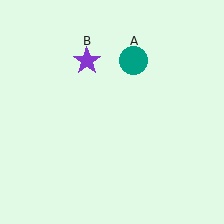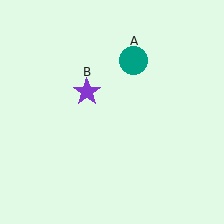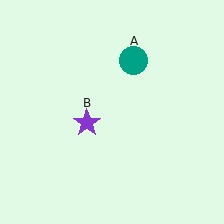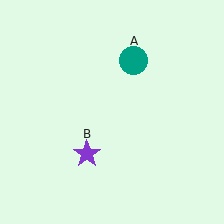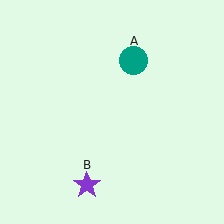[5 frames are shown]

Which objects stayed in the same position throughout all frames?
Teal circle (object A) remained stationary.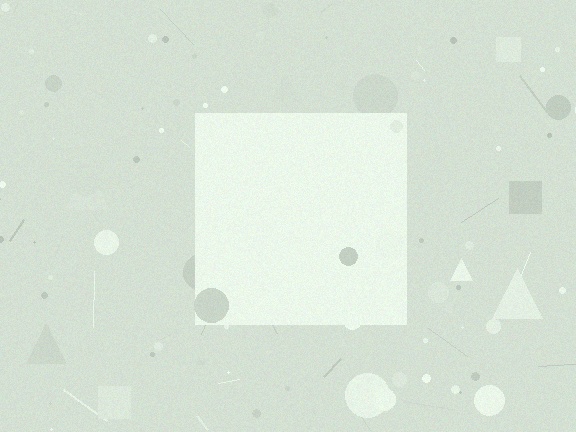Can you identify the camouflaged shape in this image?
The camouflaged shape is a square.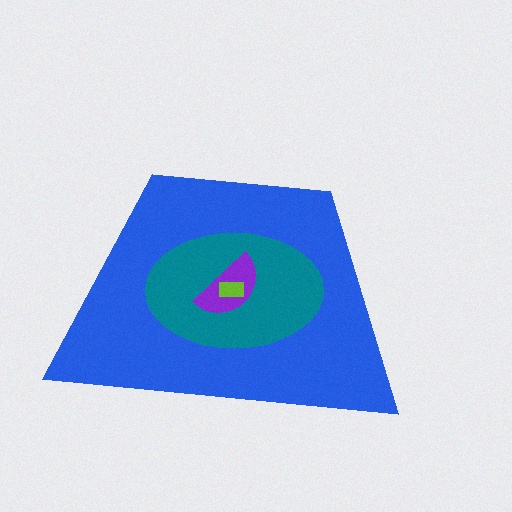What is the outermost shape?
The blue trapezoid.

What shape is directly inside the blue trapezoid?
The teal ellipse.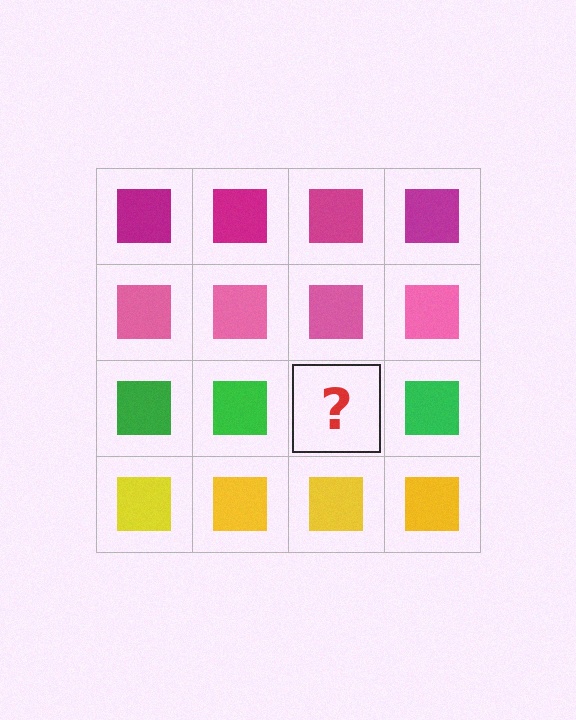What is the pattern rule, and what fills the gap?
The rule is that each row has a consistent color. The gap should be filled with a green square.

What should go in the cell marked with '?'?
The missing cell should contain a green square.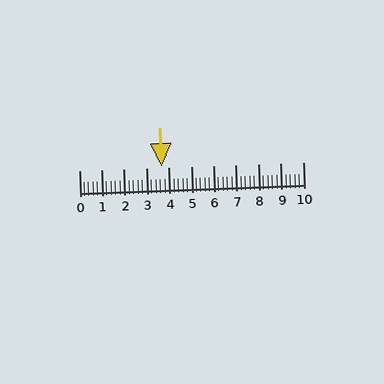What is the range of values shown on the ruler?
The ruler shows values from 0 to 10.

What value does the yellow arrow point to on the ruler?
The yellow arrow points to approximately 3.7.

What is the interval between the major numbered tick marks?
The major tick marks are spaced 1 units apart.